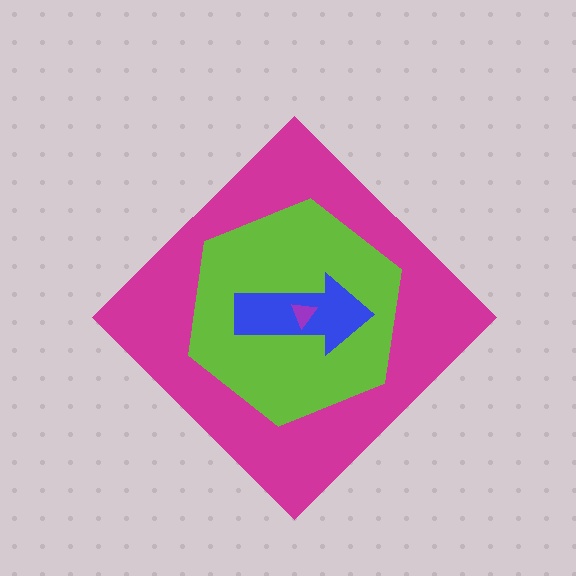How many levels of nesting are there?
4.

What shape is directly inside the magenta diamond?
The lime hexagon.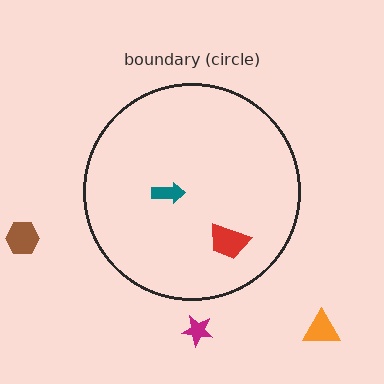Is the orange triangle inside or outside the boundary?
Outside.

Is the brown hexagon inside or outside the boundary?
Outside.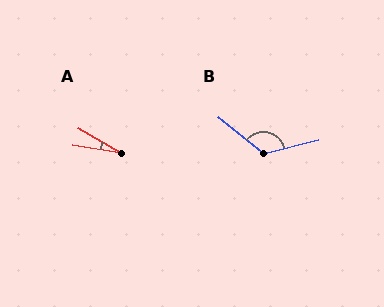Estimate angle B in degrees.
Approximately 127 degrees.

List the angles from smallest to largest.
A (20°), B (127°).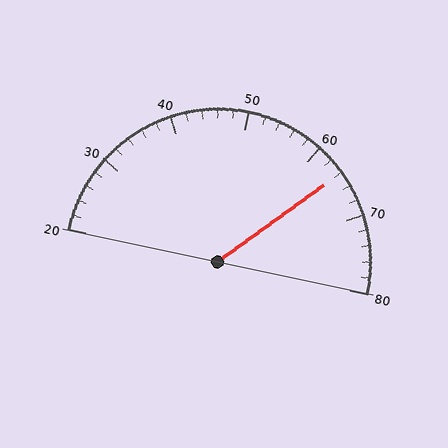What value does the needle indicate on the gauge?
The needle indicates approximately 64.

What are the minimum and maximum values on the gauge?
The gauge ranges from 20 to 80.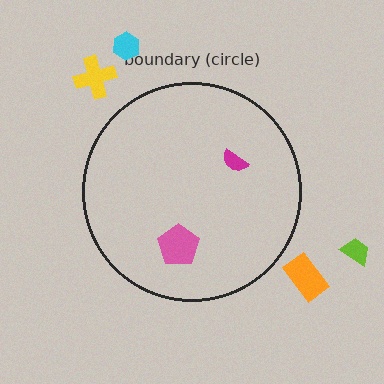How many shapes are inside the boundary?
2 inside, 4 outside.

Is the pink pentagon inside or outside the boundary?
Inside.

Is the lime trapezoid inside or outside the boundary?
Outside.